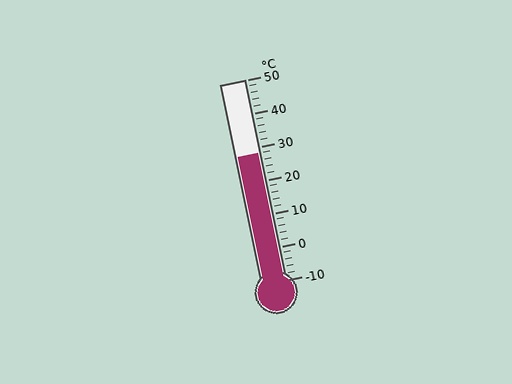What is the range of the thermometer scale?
The thermometer scale ranges from -10°C to 50°C.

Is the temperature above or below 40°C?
The temperature is below 40°C.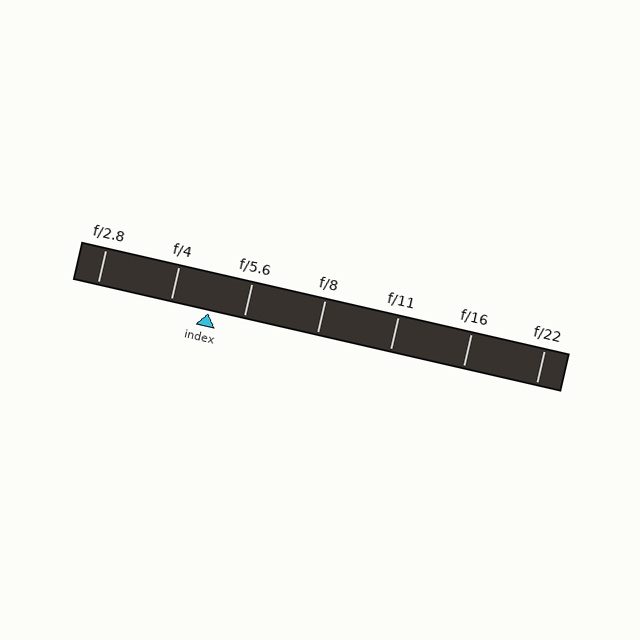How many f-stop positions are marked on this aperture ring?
There are 7 f-stop positions marked.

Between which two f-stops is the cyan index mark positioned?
The index mark is between f/4 and f/5.6.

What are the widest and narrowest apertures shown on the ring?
The widest aperture shown is f/2.8 and the narrowest is f/22.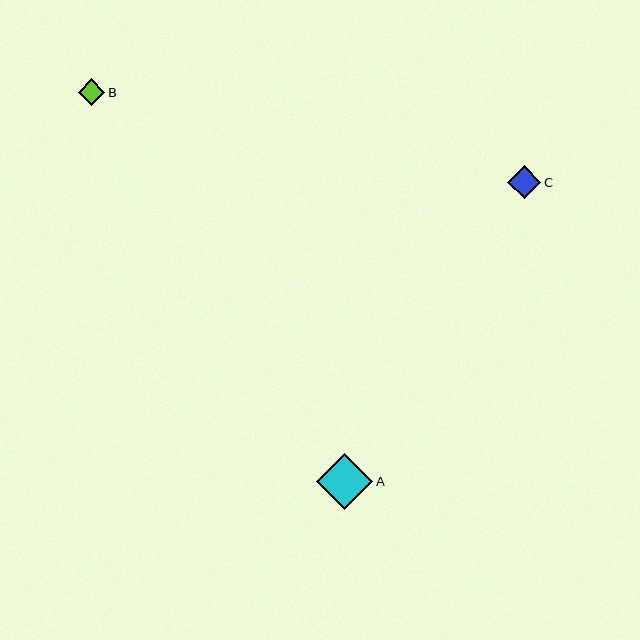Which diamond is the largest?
Diamond A is the largest with a size of approximately 57 pixels.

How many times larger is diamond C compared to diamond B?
Diamond C is approximately 1.2 times the size of diamond B.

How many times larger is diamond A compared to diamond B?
Diamond A is approximately 2.1 times the size of diamond B.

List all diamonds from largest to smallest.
From largest to smallest: A, C, B.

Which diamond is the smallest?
Diamond B is the smallest with a size of approximately 27 pixels.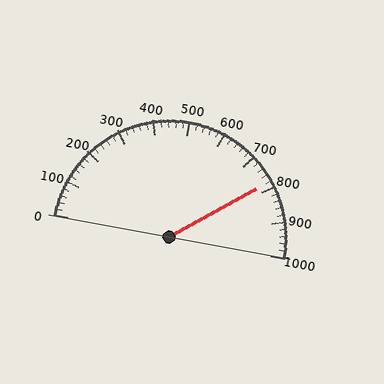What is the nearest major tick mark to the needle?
The nearest major tick mark is 800.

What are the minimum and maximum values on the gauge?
The gauge ranges from 0 to 1000.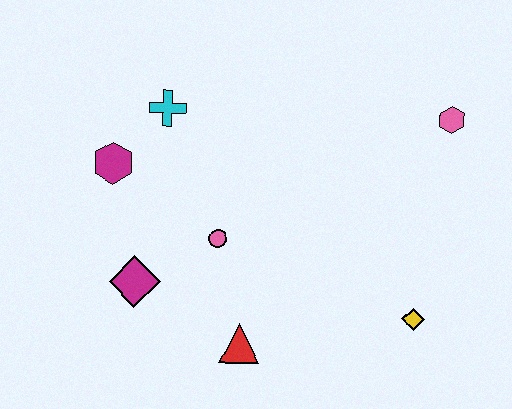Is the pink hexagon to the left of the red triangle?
No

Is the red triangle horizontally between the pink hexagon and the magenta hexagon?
Yes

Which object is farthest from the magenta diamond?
The pink hexagon is farthest from the magenta diamond.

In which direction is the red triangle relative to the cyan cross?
The red triangle is below the cyan cross.